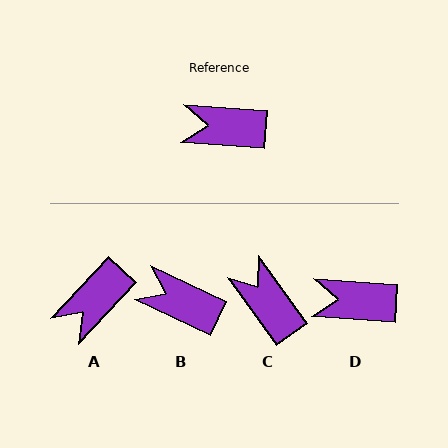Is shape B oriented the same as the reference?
No, it is off by about 21 degrees.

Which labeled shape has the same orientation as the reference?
D.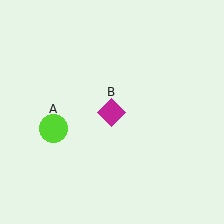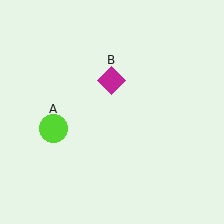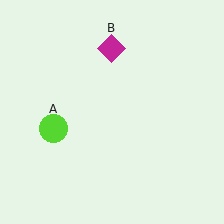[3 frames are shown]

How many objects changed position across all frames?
1 object changed position: magenta diamond (object B).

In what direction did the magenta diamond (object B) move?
The magenta diamond (object B) moved up.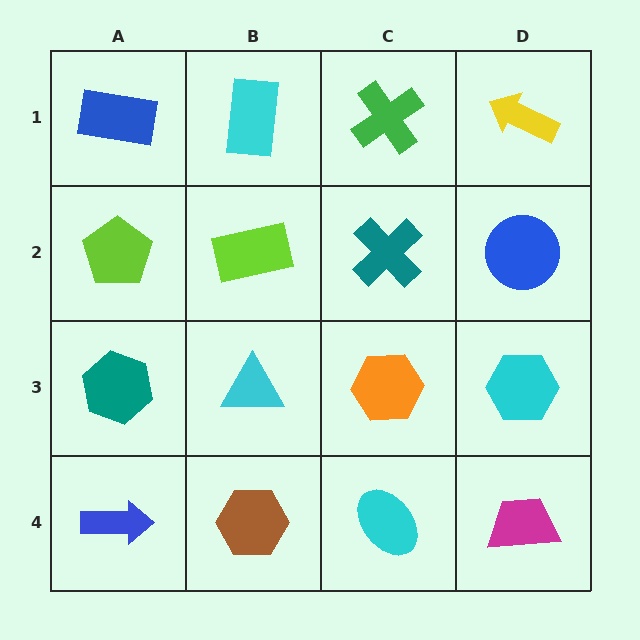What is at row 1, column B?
A cyan rectangle.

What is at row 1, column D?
A yellow arrow.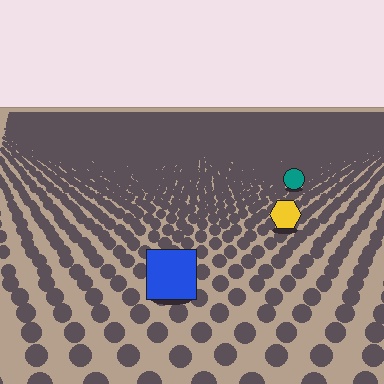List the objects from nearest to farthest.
From nearest to farthest: the blue square, the yellow hexagon, the teal circle.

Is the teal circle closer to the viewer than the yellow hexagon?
No. The yellow hexagon is closer — you can tell from the texture gradient: the ground texture is coarser near it.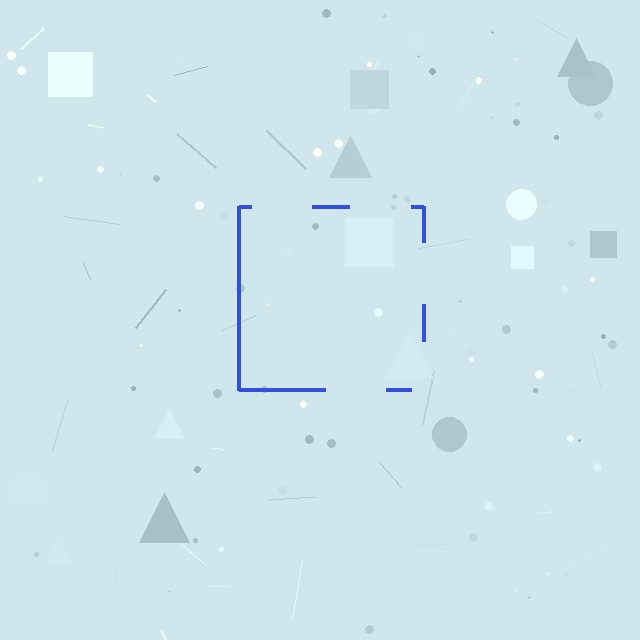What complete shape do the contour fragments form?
The contour fragments form a square.